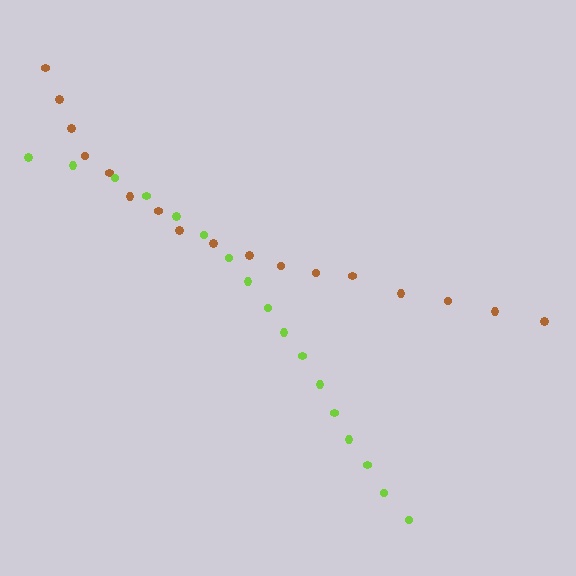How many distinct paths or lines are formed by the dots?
There are 2 distinct paths.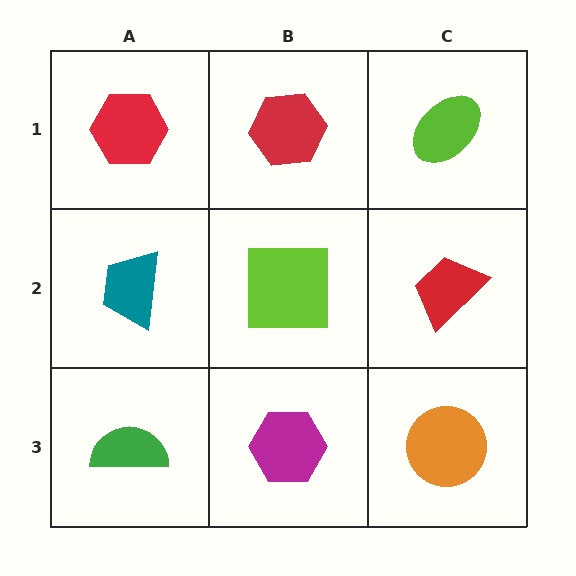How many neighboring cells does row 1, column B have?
3.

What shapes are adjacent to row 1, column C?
A red trapezoid (row 2, column C), a red hexagon (row 1, column B).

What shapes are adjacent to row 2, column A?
A red hexagon (row 1, column A), a green semicircle (row 3, column A), a lime square (row 2, column B).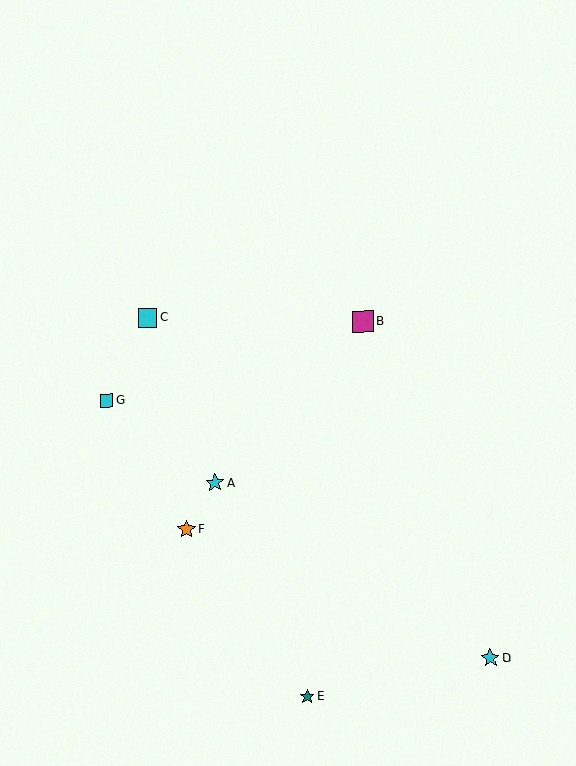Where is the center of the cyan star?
The center of the cyan star is at (490, 658).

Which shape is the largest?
The magenta square (labeled B) is the largest.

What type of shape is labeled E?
Shape E is a teal star.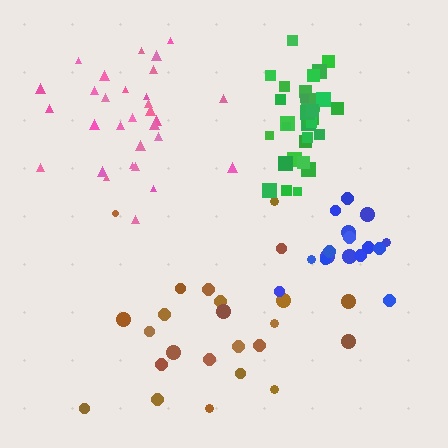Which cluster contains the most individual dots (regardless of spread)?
Green (34).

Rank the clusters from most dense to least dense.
green, blue, pink, brown.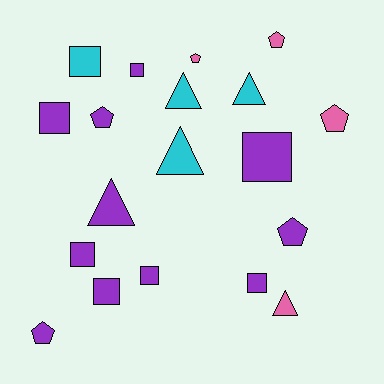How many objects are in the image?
There are 19 objects.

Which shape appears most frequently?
Square, with 8 objects.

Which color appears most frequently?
Purple, with 11 objects.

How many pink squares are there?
There are no pink squares.